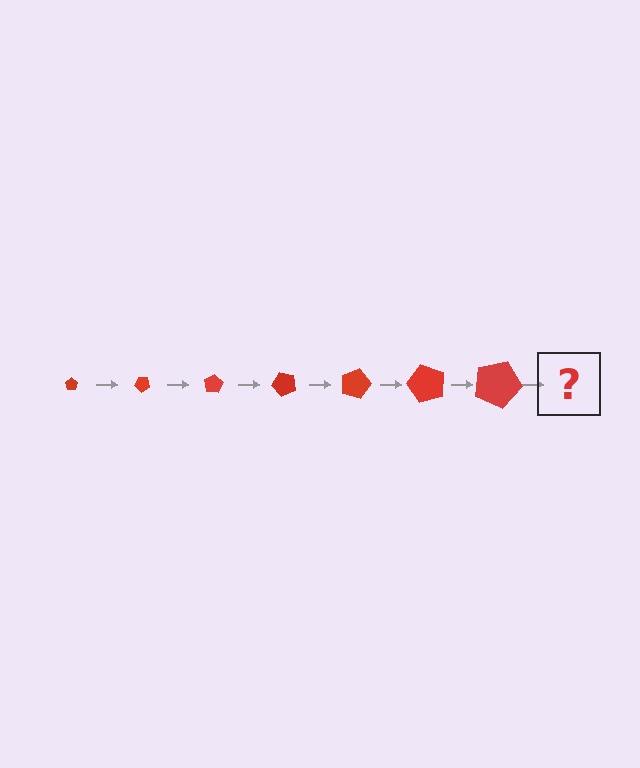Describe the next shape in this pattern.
It should be a pentagon, larger than the previous one and rotated 280 degrees from the start.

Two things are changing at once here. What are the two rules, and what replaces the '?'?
The two rules are that the pentagon grows larger each step and it rotates 40 degrees each step. The '?' should be a pentagon, larger than the previous one and rotated 280 degrees from the start.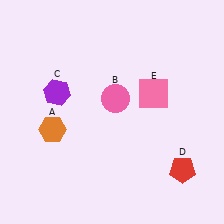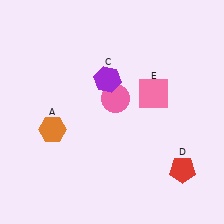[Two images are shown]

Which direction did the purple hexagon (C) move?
The purple hexagon (C) moved right.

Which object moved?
The purple hexagon (C) moved right.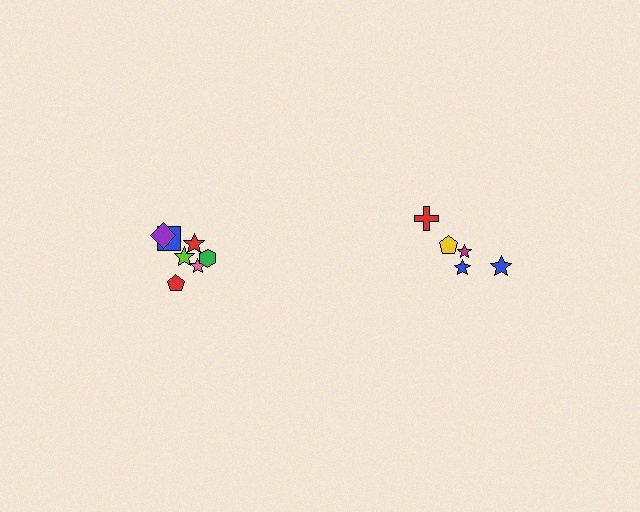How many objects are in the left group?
There are 7 objects.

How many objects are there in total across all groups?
There are 12 objects.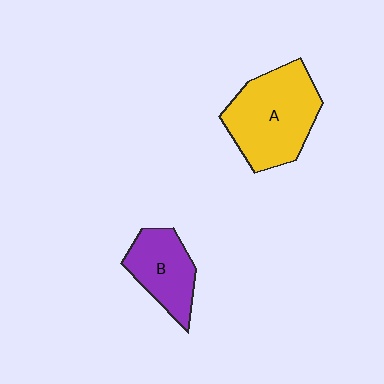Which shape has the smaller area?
Shape B (purple).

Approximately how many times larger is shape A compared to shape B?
Approximately 1.6 times.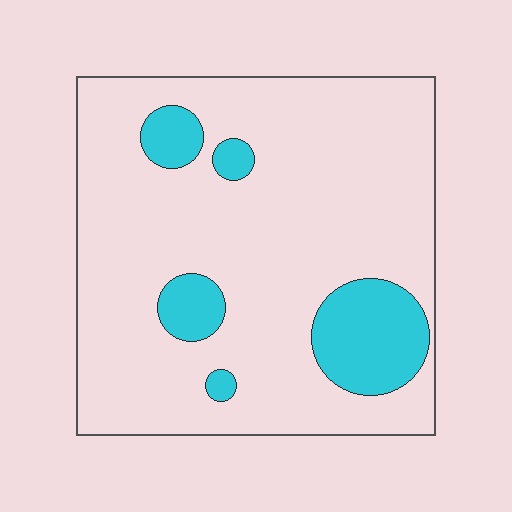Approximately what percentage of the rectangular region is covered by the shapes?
Approximately 15%.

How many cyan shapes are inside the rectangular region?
5.